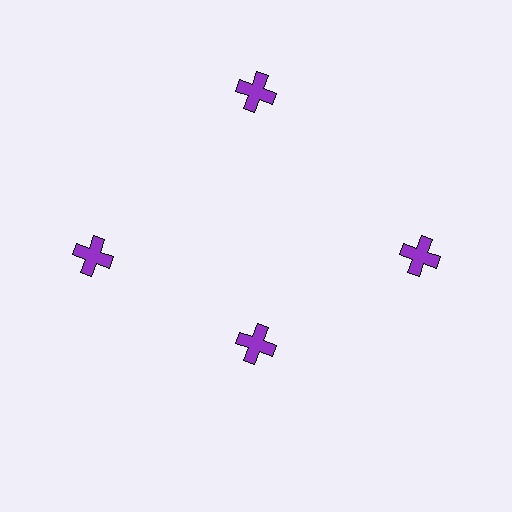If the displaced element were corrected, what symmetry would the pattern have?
It would have 4-fold rotational symmetry — the pattern would map onto itself every 90 degrees.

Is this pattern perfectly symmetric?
No. The 4 purple crosses are arranged in a ring, but one element near the 6 o'clock position is pulled inward toward the center, breaking the 4-fold rotational symmetry.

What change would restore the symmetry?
The symmetry would be restored by moving it outward, back onto the ring so that all 4 crosses sit at equal angles and equal distance from the center.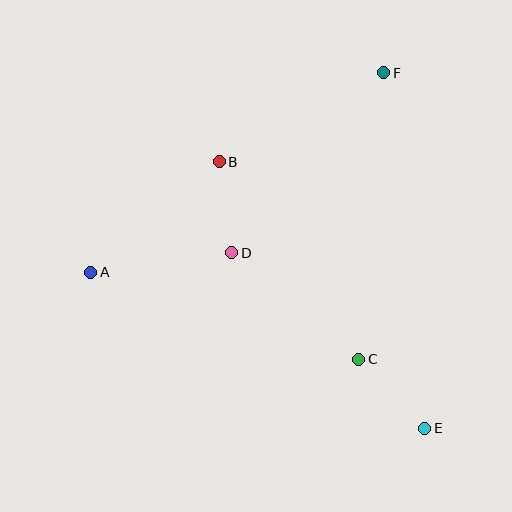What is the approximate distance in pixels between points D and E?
The distance between D and E is approximately 261 pixels.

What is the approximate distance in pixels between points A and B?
The distance between A and B is approximately 169 pixels.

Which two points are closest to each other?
Points B and D are closest to each other.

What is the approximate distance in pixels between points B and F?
The distance between B and F is approximately 187 pixels.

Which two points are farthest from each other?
Points A and E are farthest from each other.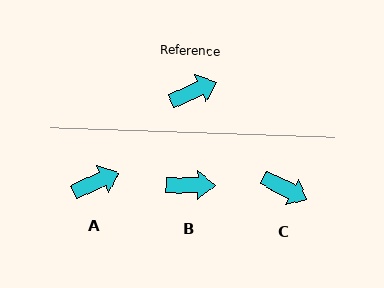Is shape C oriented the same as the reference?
No, it is off by about 49 degrees.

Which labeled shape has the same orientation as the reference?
A.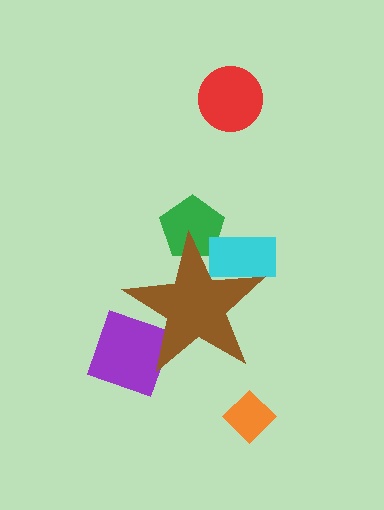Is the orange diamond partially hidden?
No, the orange diamond is fully visible.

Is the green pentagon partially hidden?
Yes, the green pentagon is partially hidden behind the brown star.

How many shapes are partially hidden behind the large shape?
3 shapes are partially hidden.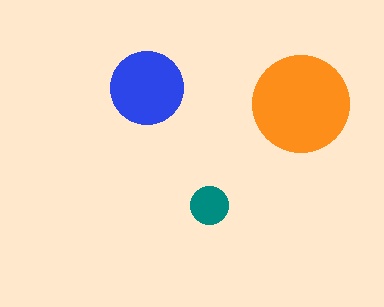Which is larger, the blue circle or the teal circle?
The blue one.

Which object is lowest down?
The teal circle is bottommost.